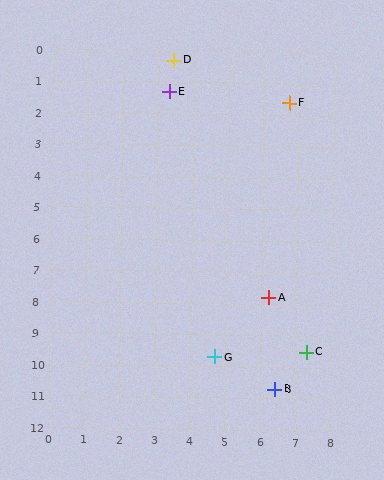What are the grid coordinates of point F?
Point F is at approximately (6.7, 1.6).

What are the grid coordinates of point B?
Point B is at approximately (6.4, 10.7).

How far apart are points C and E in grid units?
Points C and E are about 9.1 grid units apart.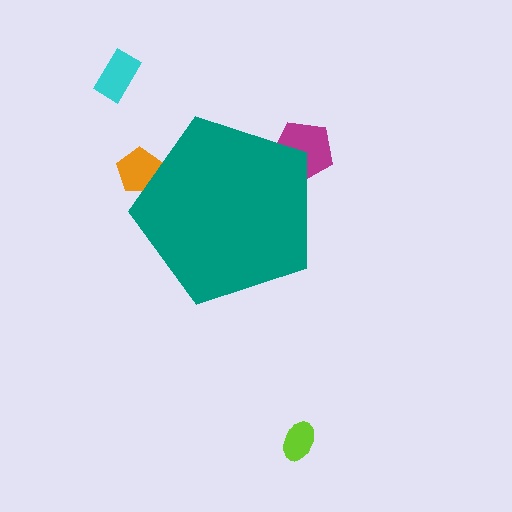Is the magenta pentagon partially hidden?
Yes, the magenta pentagon is partially hidden behind the teal pentagon.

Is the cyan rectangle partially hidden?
No, the cyan rectangle is fully visible.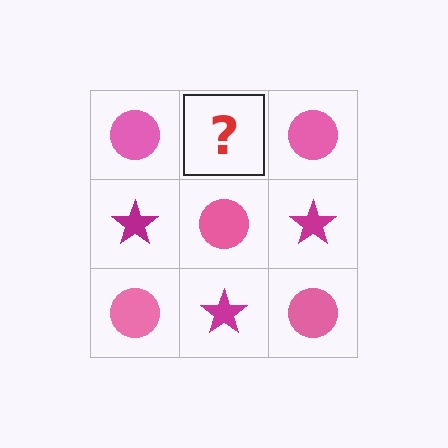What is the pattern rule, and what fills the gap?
The rule is that it alternates pink circle and magenta star in a checkerboard pattern. The gap should be filled with a magenta star.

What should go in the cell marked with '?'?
The missing cell should contain a magenta star.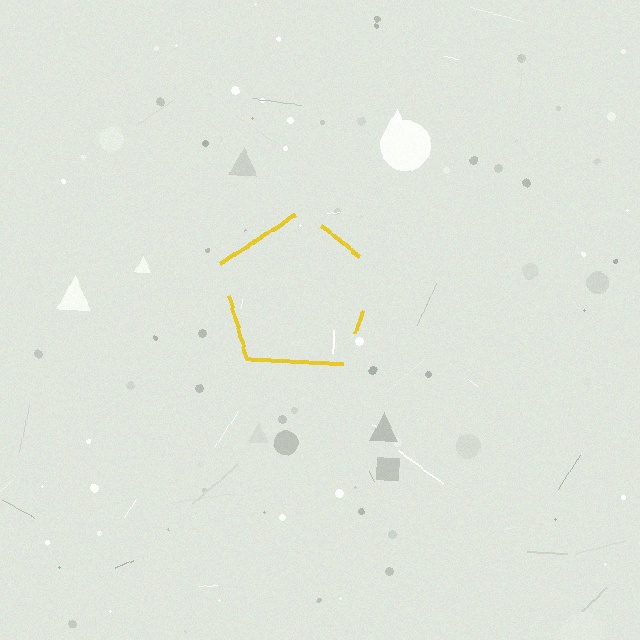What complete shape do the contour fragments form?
The contour fragments form a pentagon.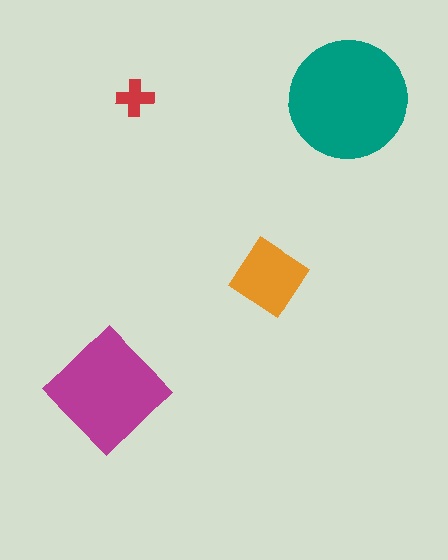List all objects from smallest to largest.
The red cross, the orange diamond, the magenta diamond, the teal circle.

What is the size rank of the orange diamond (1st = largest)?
3rd.